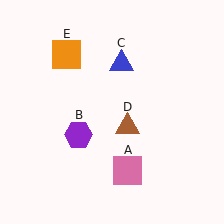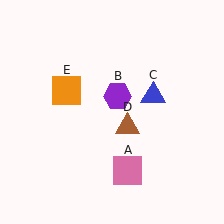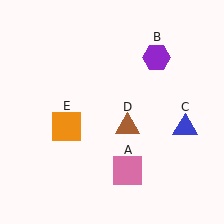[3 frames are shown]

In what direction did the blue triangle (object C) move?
The blue triangle (object C) moved down and to the right.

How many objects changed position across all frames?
3 objects changed position: purple hexagon (object B), blue triangle (object C), orange square (object E).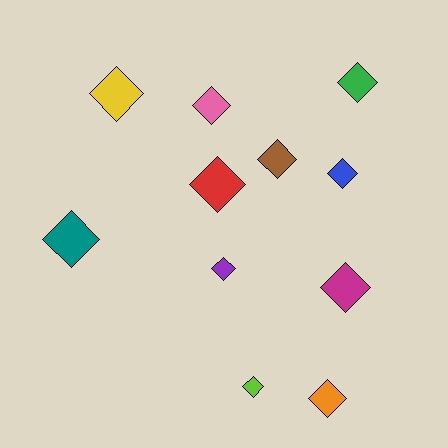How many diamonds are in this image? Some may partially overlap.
There are 11 diamonds.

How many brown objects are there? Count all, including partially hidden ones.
There is 1 brown object.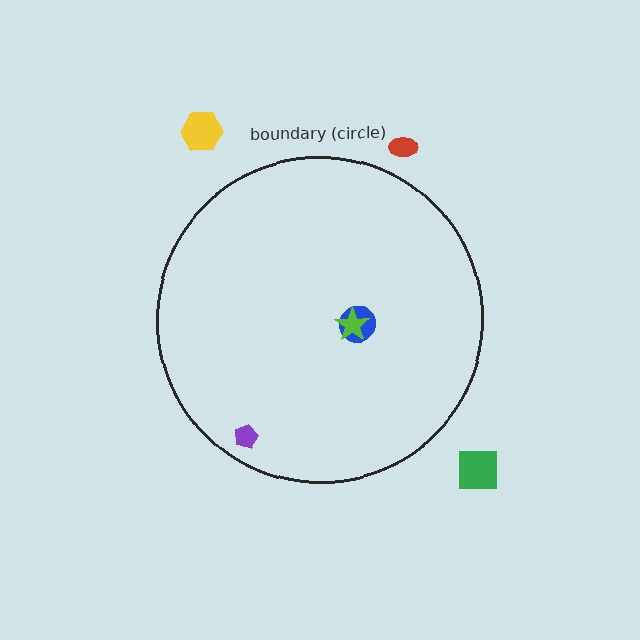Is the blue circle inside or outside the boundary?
Inside.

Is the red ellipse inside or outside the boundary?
Outside.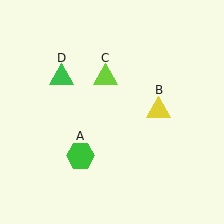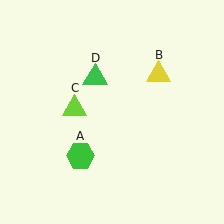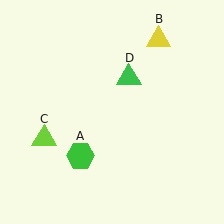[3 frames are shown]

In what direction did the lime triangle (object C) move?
The lime triangle (object C) moved down and to the left.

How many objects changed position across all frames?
3 objects changed position: yellow triangle (object B), lime triangle (object C), green triangle (object D).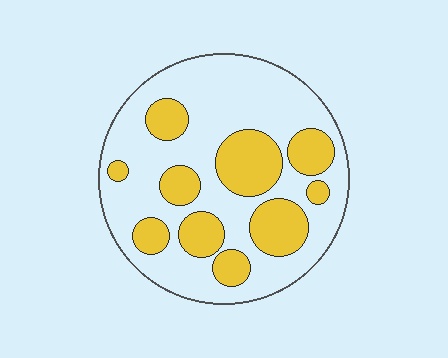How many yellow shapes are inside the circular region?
10.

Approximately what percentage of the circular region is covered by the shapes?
Approximately 30%.